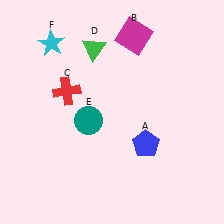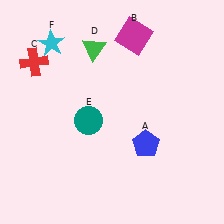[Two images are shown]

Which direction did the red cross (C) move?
The red cross (C) moved left.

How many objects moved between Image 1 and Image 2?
1 object moved between the two images.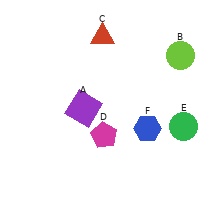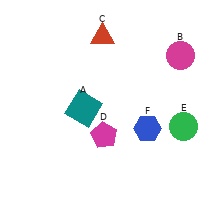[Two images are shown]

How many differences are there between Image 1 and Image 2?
There are 2 differences between the two images.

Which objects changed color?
A changed from purple to teal. B changed from lime to magenta.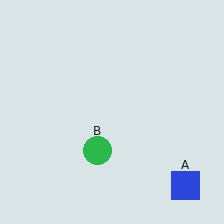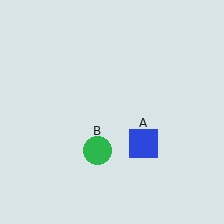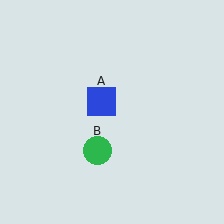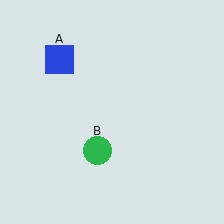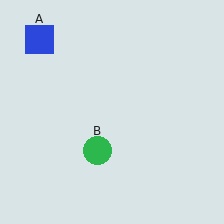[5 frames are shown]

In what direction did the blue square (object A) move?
The blue square (object A) moved up and to the left.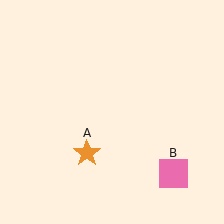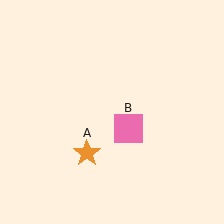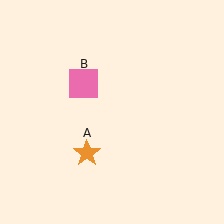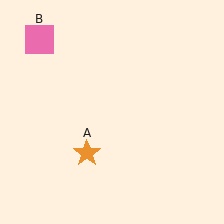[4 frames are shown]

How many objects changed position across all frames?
1 object changed position: pink square (object B).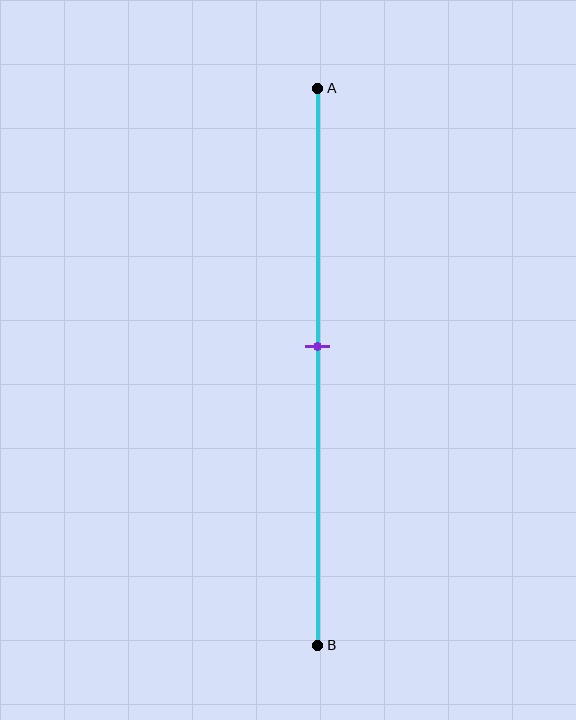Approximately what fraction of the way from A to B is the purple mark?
The purple mark is approximately 45% of the way from A to B.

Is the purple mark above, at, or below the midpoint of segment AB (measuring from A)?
The purple mark is above the midpoint of segment AB.